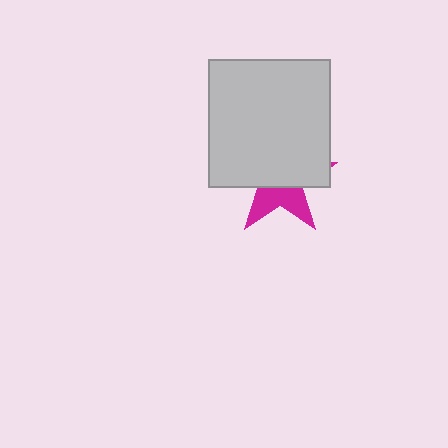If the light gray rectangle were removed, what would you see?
You would see the complete magenta star.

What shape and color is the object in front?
The object in front is a light gray rectangle.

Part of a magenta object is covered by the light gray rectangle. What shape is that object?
It is a star.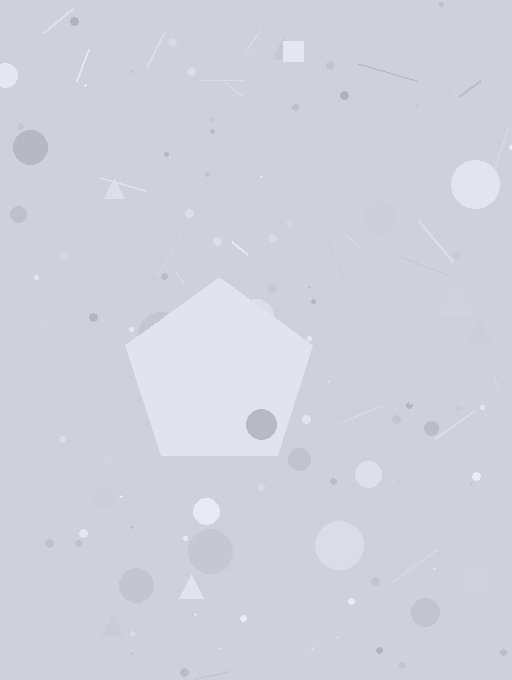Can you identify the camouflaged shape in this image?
The camouflaged shape is a pentagon.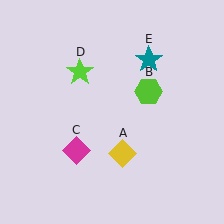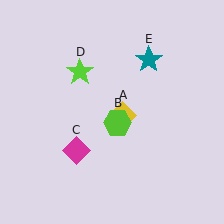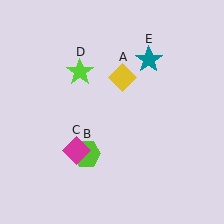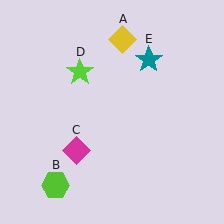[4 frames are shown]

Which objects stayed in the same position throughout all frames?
Magenta diamond (object C) and lime star (object D) and teal star (object E) remained stationary.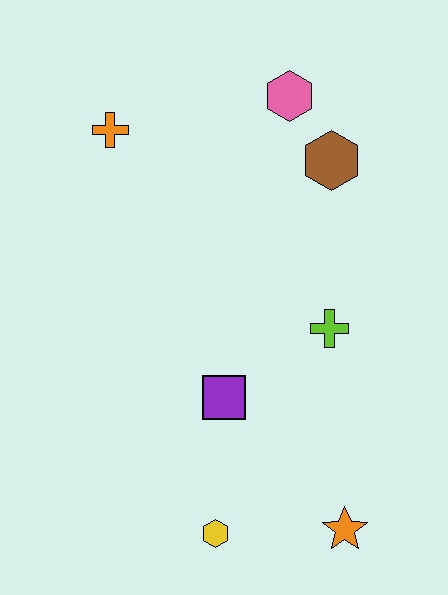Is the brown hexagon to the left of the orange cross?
No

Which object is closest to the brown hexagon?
The pink hexagon is closest to the brown hexagon.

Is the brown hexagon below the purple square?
No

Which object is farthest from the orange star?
The orange cross is farthest from the orange star.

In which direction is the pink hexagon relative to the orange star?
The pink hexagon is above the orange star.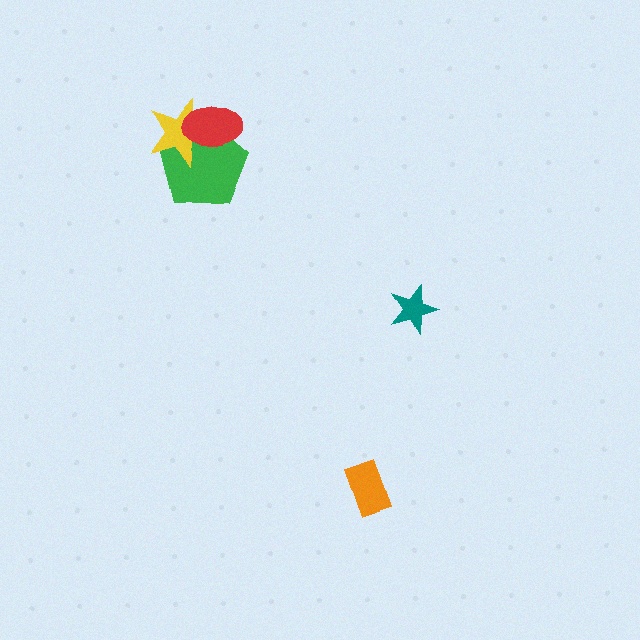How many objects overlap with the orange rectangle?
0 objects overlap with the orange rectangle.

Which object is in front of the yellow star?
The red ellipse is in front of the yellow star.